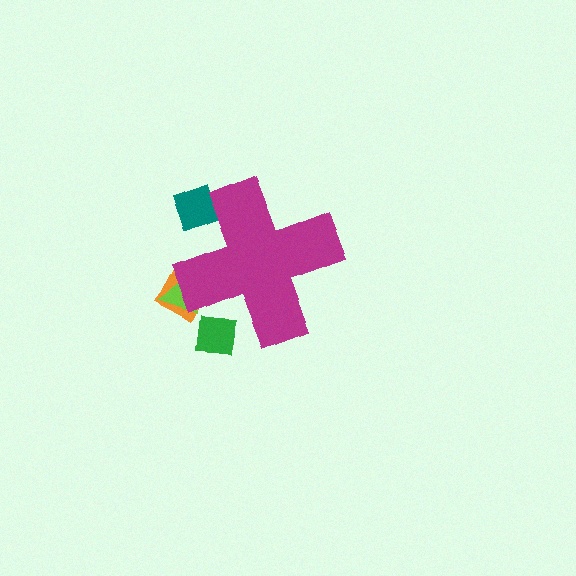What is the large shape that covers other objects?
A magenta cross.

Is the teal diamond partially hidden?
Yes, the teal diamond is partially hidden behind the magenta cross.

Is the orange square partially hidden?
Yes, the orange square is partially hidden behind the magenta cross.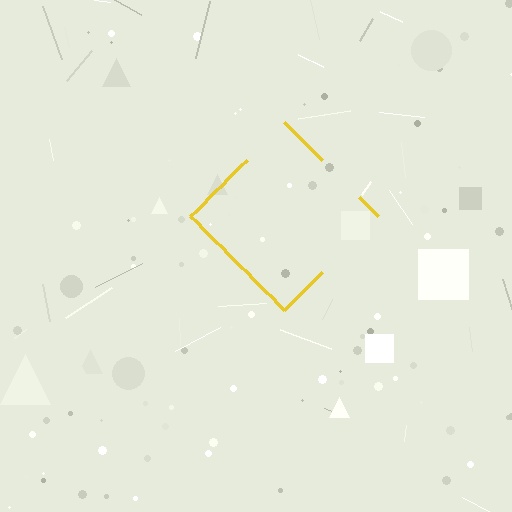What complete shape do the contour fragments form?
The contour fragments form a diamond.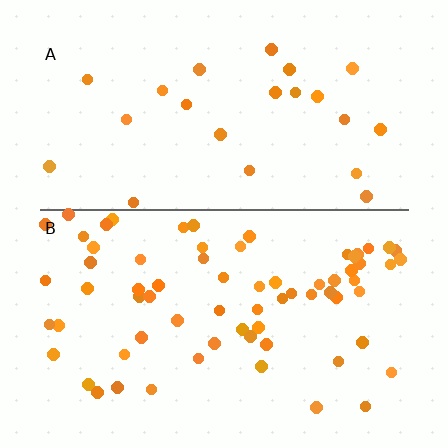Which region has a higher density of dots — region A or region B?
B (the bottom).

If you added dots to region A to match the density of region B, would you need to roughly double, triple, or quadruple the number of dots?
Approximately triple.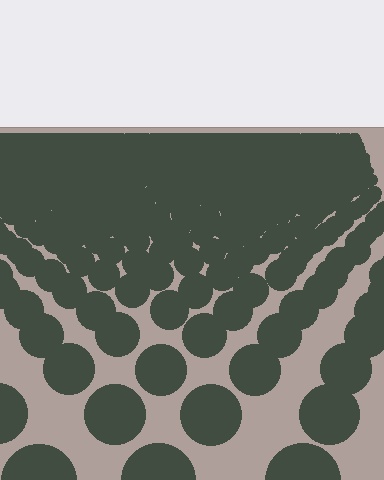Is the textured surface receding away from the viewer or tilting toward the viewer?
The surface is receding away from the viewer. Texture elements get smaller and denser toward the top.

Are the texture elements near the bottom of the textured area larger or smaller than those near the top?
Larger. Near the bottom, elements are closer to the viewer and appear at a bigger on-screen size.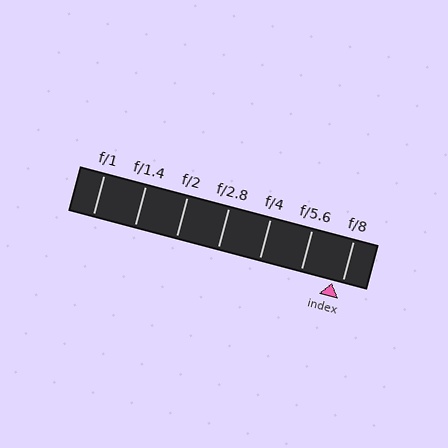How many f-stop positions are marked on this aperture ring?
There are 7 f-stop positions marked.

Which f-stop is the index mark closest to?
The index mark is closest to f/8.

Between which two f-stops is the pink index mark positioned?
The index mark is between f/5.6 and f/8.